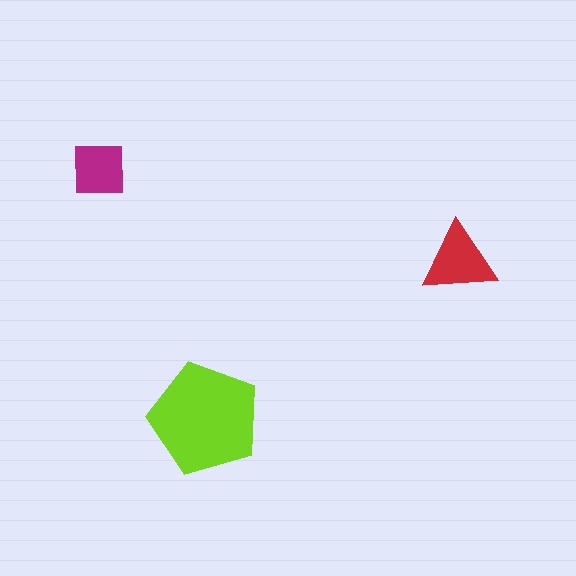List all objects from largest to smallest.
The lime pentagon, the red triangle, the magenta square.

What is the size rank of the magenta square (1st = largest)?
3rd.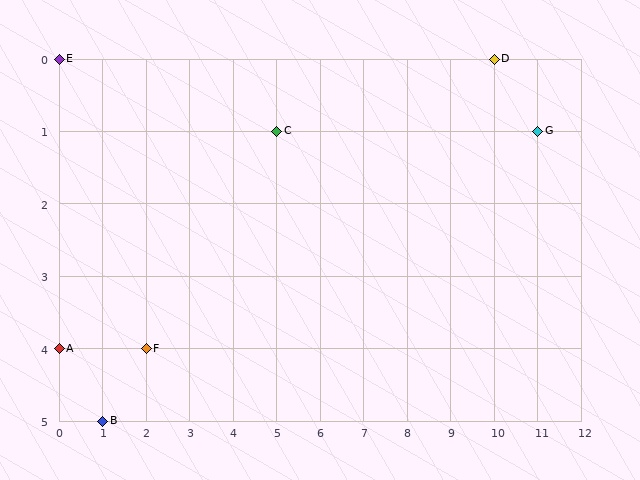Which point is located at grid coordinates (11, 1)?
Point G is at (11, 1).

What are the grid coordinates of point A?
Point A is at grid coordinates (0, 4).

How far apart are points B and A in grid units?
Points B and A are 1 column and 1 row apart (about 1.4 grid units diagonally).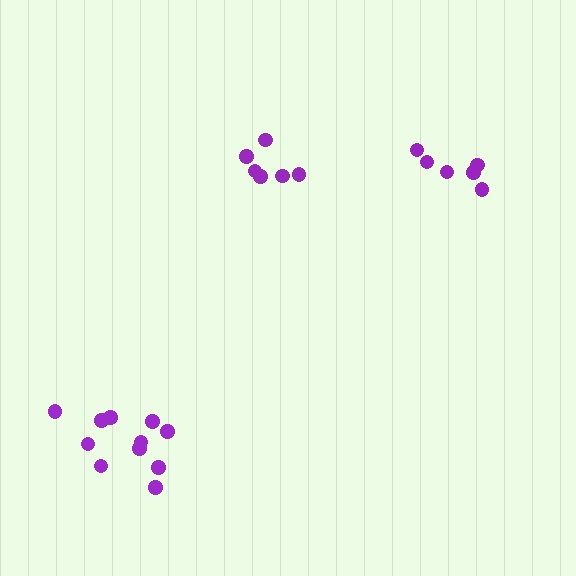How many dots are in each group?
Group 1: 11 dots, Group 2: 6 dots, Group 3: 6 dots (23 total).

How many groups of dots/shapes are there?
There are 3 groups.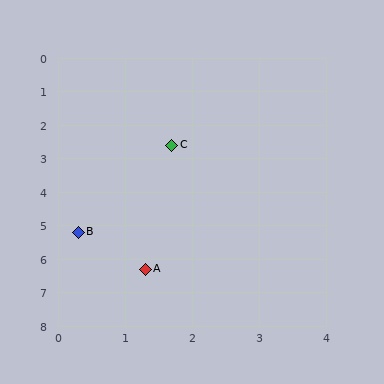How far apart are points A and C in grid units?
Points A and C are about 3.7 grid units apart.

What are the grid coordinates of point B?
Point B is at approximately (0.3, 5.2).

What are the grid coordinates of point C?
Point C is at approximately (1.7, 2.6).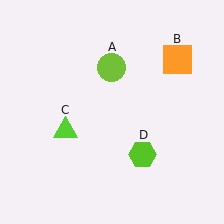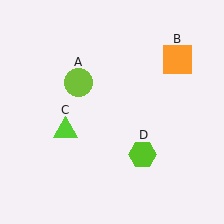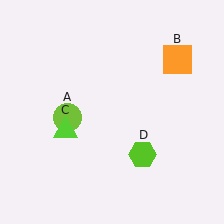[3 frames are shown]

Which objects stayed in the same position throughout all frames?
Orange square (object B) and lime triangle (object C) and lime hexagon (object D) remained stationary.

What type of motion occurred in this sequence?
The lime circle (object A) rotated counterclockwise around the center of the scene.